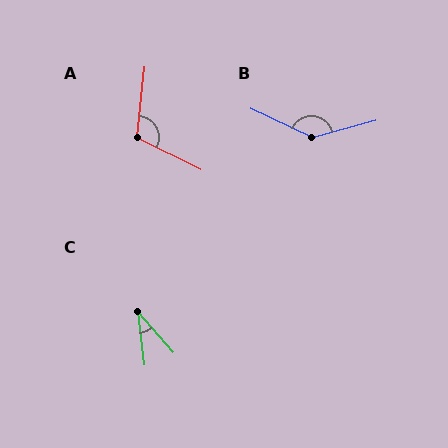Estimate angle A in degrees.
Approximately 110 degrees.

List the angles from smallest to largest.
C (34°), A (110°), B (140°).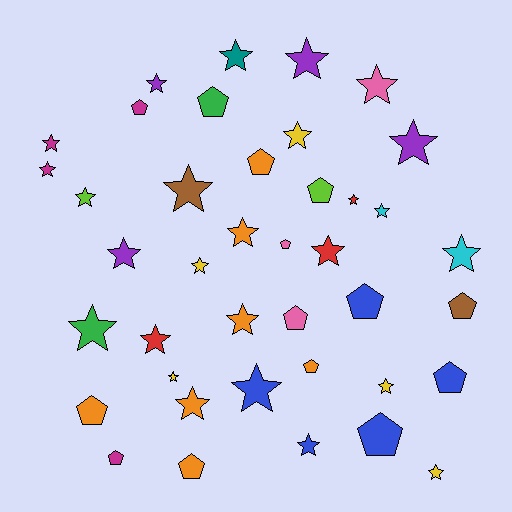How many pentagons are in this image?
There are 14 pentagons.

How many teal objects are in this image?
There is 1 teal object.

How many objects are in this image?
There are 40 objects.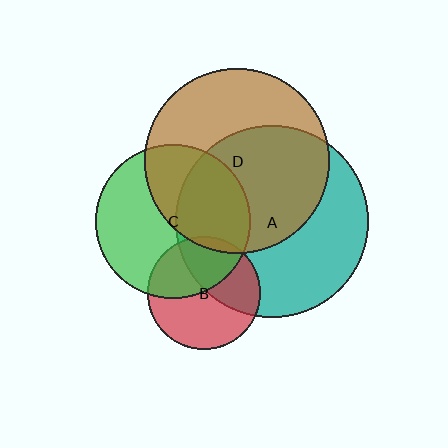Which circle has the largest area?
Circle A (teal).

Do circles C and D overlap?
Yes.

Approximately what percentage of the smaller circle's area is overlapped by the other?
Approximately 45%.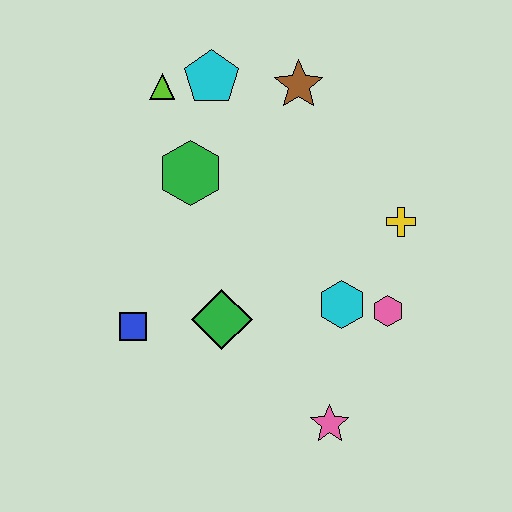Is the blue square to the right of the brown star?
No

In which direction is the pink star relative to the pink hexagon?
The pink star is below the pink hexagon.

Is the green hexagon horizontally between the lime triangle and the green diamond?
Yes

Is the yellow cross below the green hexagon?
Yes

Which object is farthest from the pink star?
The lime triangle is farthest from the pink star.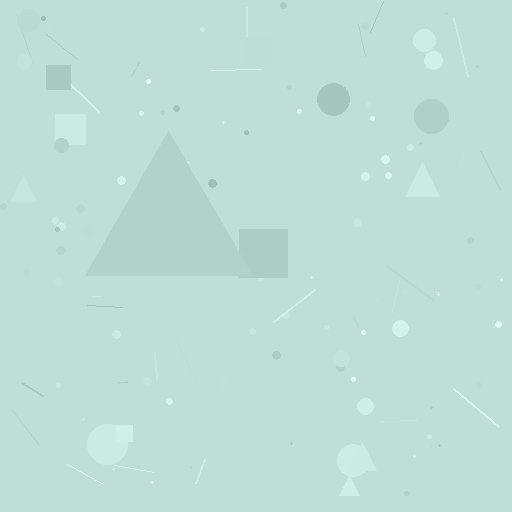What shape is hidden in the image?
A triangle is hidden in the image.